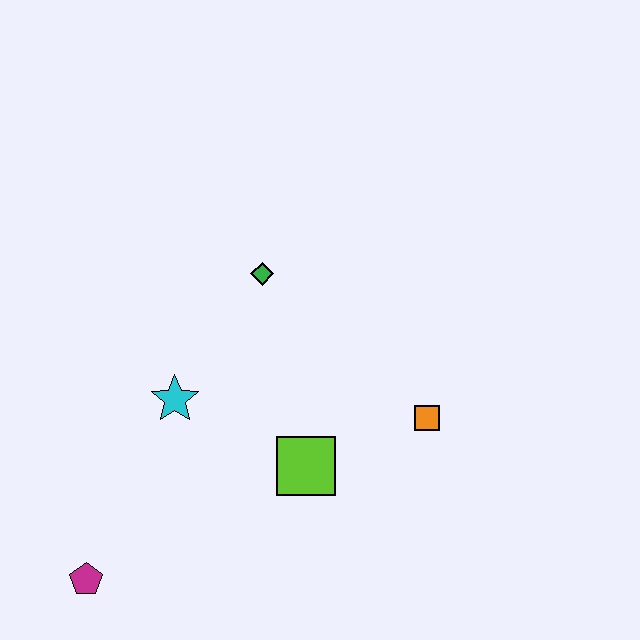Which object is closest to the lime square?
The orange square is closest to the lime square.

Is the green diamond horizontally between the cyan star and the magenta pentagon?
No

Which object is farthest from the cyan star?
The orange square is farthest from the cyan star.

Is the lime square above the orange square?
No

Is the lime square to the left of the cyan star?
No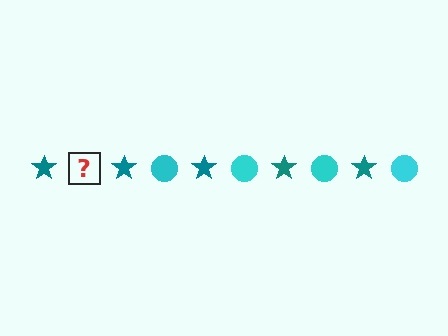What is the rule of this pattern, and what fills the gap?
The rule is that the pattern alternates between teal star and cyan circle. The gap should be filled with a cyan circle.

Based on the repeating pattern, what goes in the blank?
The blank should be a cyan circle.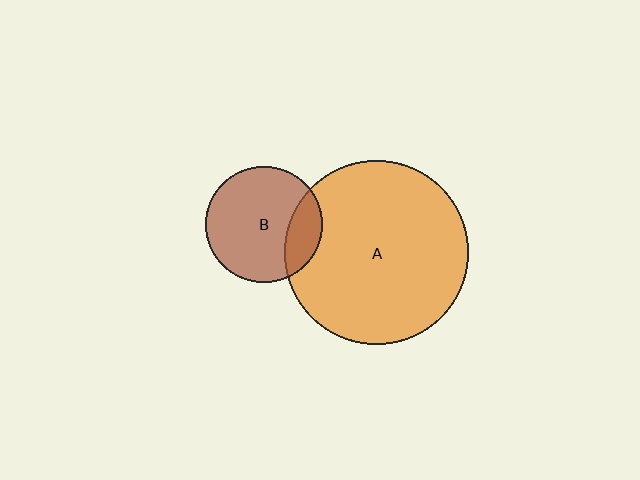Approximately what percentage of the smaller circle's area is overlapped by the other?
Approximately 20%.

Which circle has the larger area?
Circle A (orange).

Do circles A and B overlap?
Yes.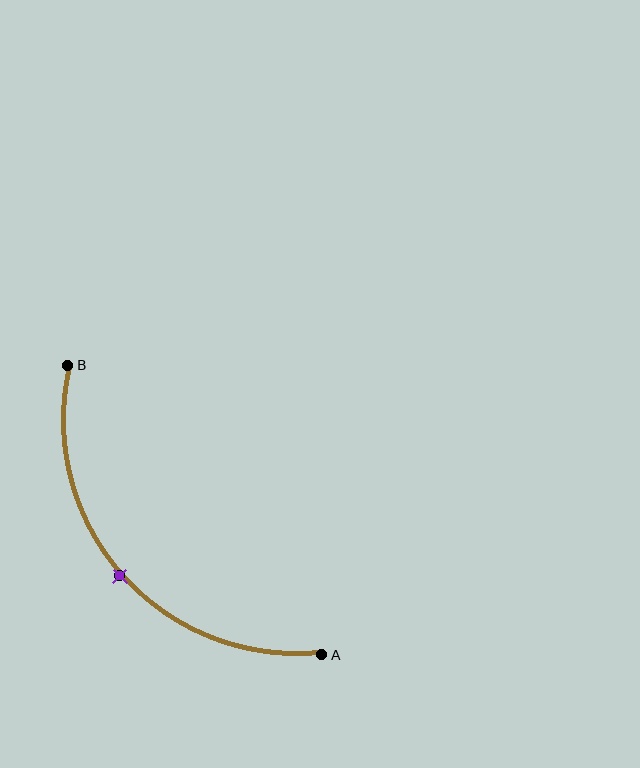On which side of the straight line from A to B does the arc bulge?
The arc bulges below and to the left of the straight line connecting A and B.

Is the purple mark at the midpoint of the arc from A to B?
Yes. The purple mark lies on the arc at equal arc-length from both A and B — it is the arc midpoint.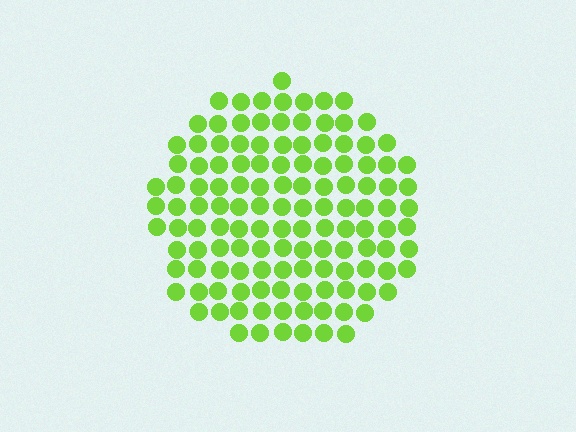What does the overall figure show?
The overall figure shows a circle.